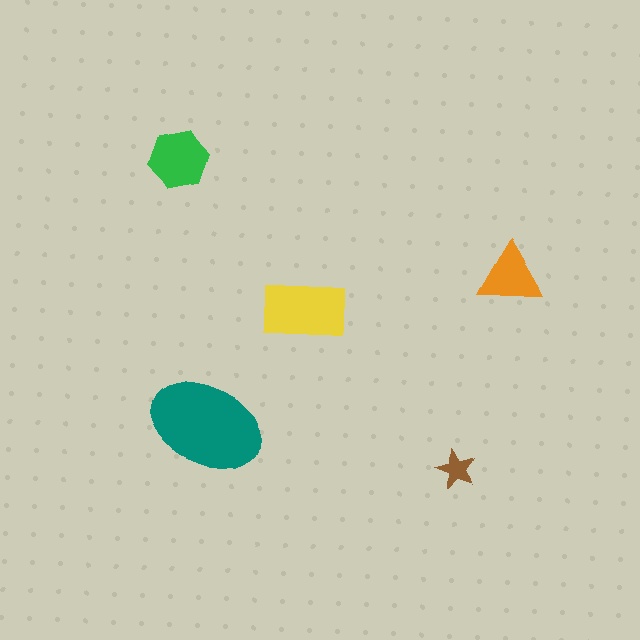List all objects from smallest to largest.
The brown star, the orange triangle, the green hexagon, the yellow rectangle, the teal ellipse.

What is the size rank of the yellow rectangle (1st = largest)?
2nd.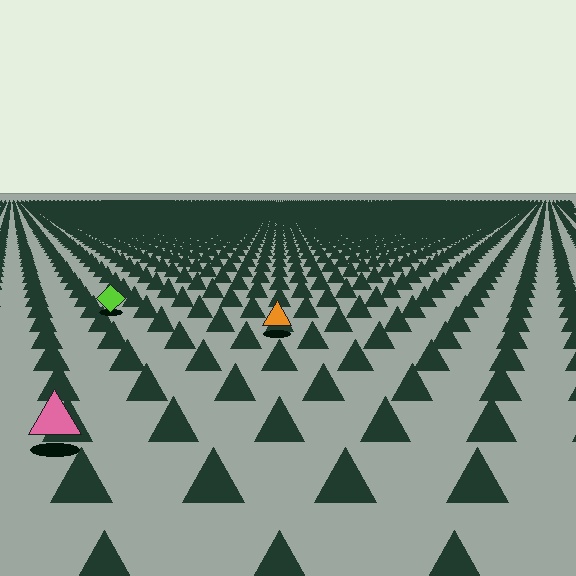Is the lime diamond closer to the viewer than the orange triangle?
No. The orange triangle is closer — you can tell from the texture gradient: the ground texture is coarser near it.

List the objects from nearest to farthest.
From nearest to farthest: the pink triangle, the orange triangle, the lime diamond.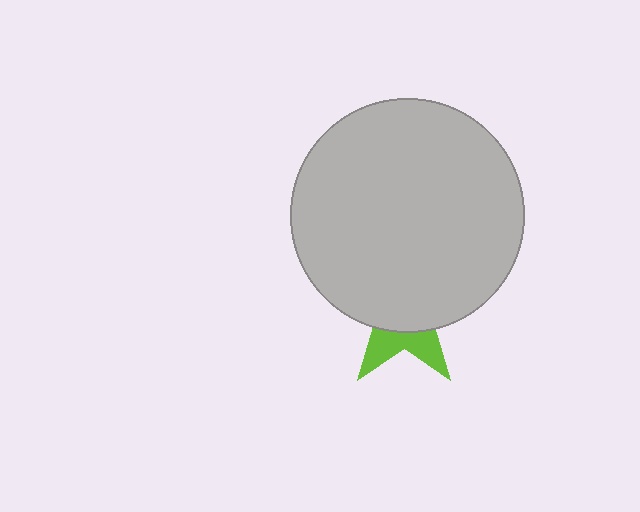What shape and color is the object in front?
The object in front is a light gray circle.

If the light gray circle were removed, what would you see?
You would see the complete lime star.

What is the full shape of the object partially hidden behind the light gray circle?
The partially hidden object is a lime star.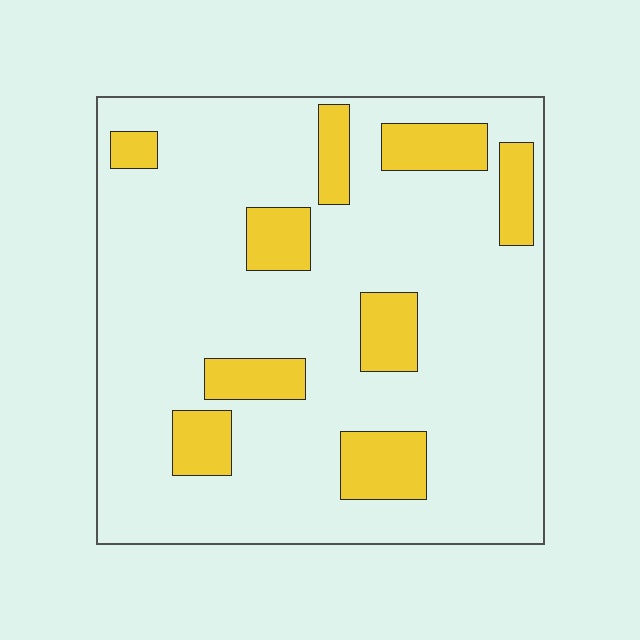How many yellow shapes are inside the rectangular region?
9.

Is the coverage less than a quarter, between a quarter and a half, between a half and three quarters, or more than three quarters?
Less than a quarter.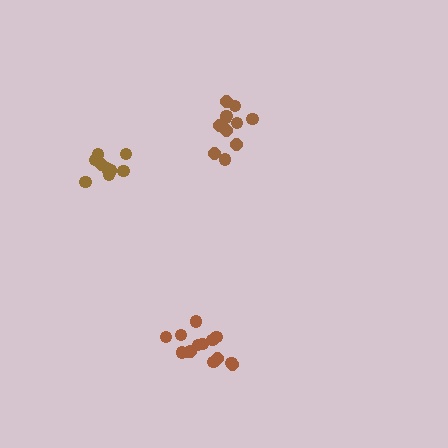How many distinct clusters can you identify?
There are 3 distinct clusters.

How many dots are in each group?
Group 1: 14 dots, Group 2: 11 dots, Group 3: 9 dots (34 total).